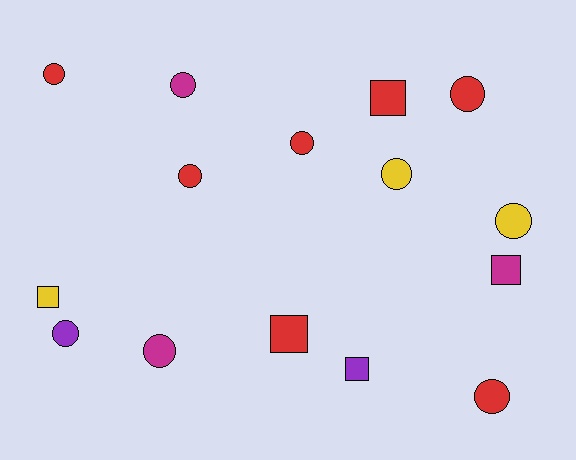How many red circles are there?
There are 5 red circles.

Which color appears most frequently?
Red, with 7 objects.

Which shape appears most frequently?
Circle, with 10 objects.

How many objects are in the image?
There are 15 objects.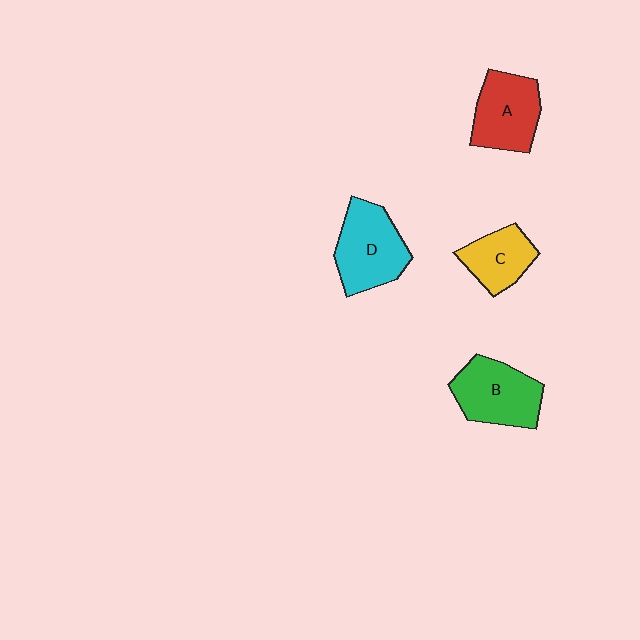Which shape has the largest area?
Shape D (cyan).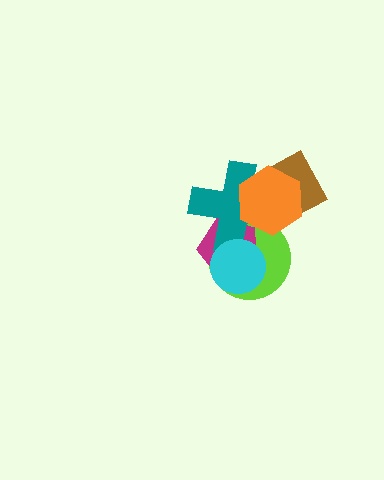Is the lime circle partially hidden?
Yes, it is partially covered by another shape.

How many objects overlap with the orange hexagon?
3 objects overlap with the orange hexagon.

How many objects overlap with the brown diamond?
2 objects overlap with the brown diamond.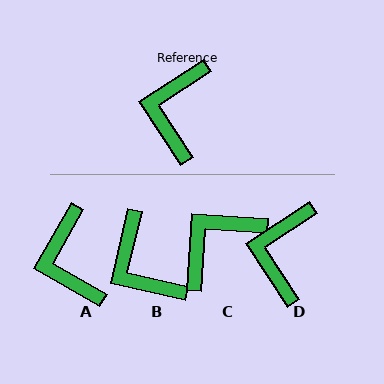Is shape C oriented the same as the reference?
No, it is off by about 37 degrees.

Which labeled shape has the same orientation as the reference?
D.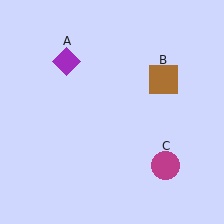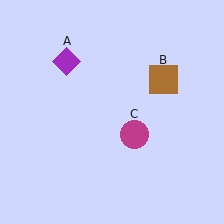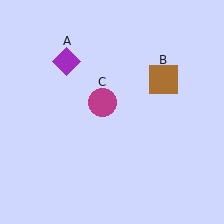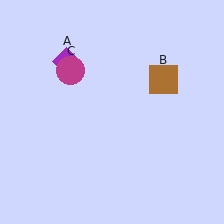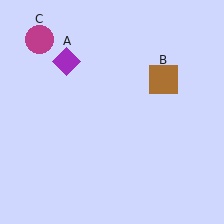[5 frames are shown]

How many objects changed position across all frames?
1 object changed position: magenta circle (object C).